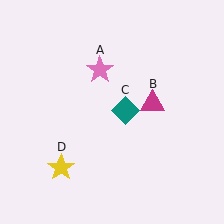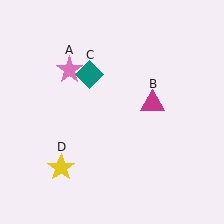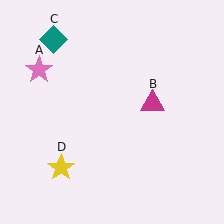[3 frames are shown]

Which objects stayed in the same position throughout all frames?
Magenta triangle (object B) and yellow star (object D) remained stationary.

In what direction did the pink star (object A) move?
The pink star (object A) moved left.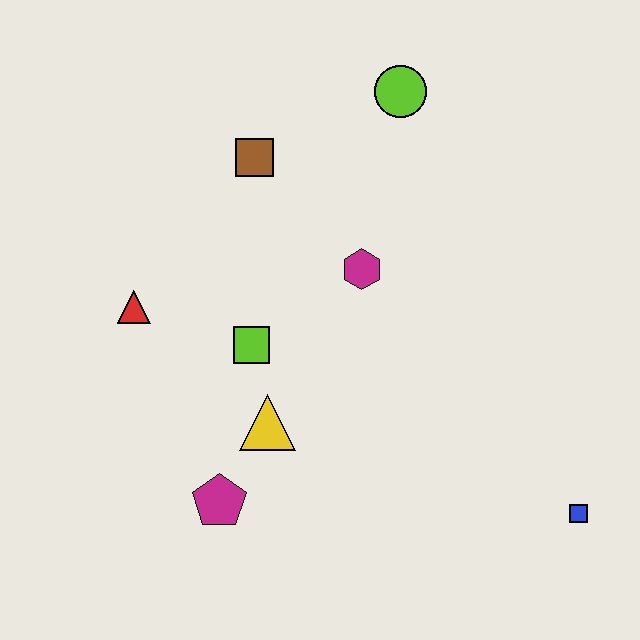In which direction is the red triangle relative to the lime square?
The red triangle is to the left of the lime square.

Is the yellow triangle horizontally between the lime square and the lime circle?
Yes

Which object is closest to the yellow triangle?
The lime square is closest to the yellow triangle.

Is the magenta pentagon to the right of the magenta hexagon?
No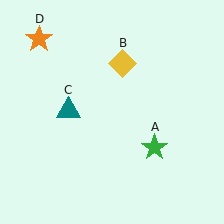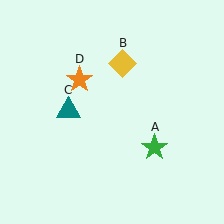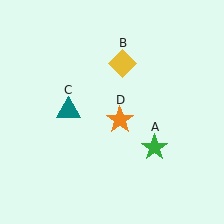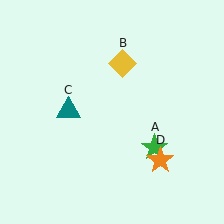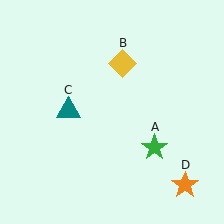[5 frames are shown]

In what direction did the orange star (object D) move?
The orange star (object D) moved down and to the right.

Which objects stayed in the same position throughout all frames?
Green star (object A) and yellow diamond (object B) and teal triangle (object C) remained stationary.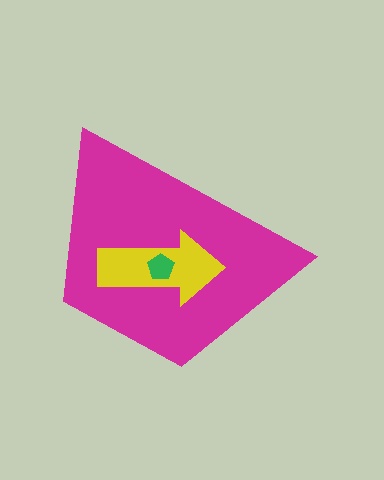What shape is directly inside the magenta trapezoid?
The yellow arrow.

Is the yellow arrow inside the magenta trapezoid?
Yes.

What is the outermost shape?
The magenta trapezoid.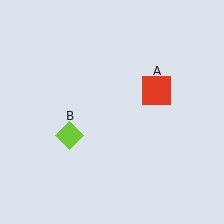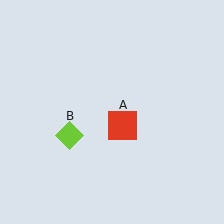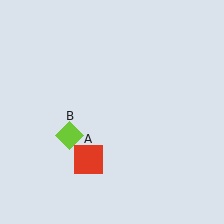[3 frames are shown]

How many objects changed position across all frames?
1 object changed position: red square (object A).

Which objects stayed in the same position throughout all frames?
Lime diamond (object B) remained stationary.